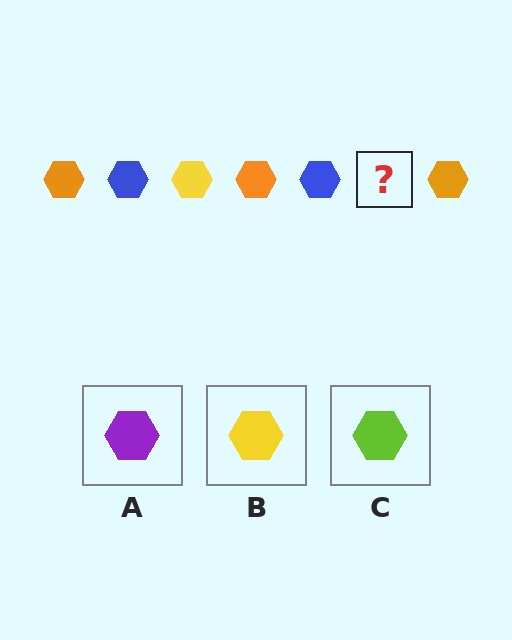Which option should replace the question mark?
Option B.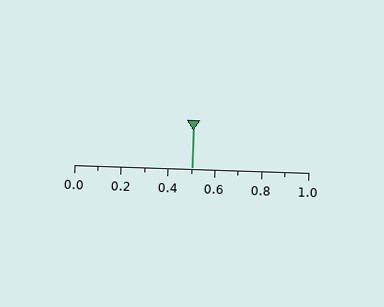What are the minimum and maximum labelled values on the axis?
The axis runs from 0.0 to 1.0.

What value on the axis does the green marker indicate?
The marker indicates approximately 0.5.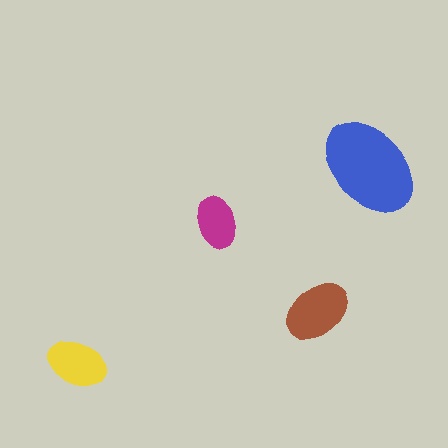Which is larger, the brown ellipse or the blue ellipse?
The blue one.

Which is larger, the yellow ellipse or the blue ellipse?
The blue one.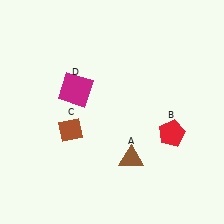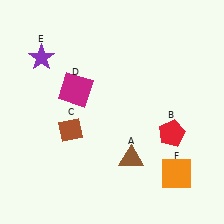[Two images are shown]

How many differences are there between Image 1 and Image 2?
There are 2 differences between the two images.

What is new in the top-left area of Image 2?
A purple star (E) was added in the top-left area of Image 2.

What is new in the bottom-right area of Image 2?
An orange square (F) was added in the bottom-right area of Image 2.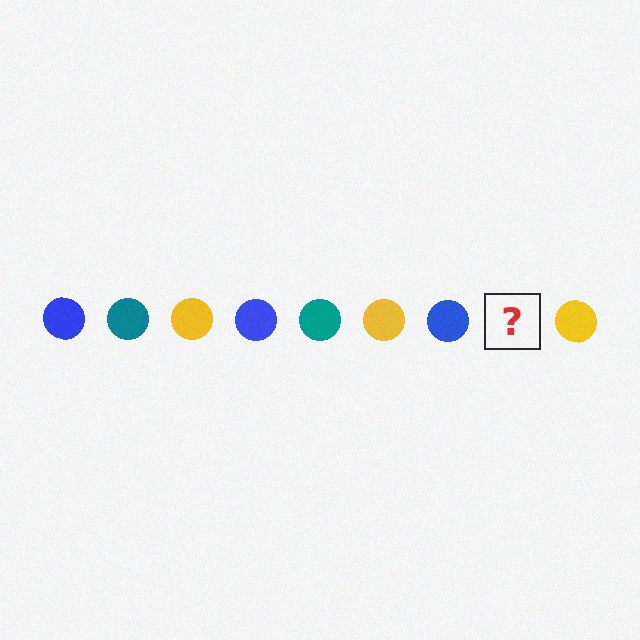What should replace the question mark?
The question mark should be replaced with a teal circle.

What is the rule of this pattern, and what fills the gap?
The rule is that the pattern cycles through blue, teal, yellow circles. The gap should be filled with a teal circle.